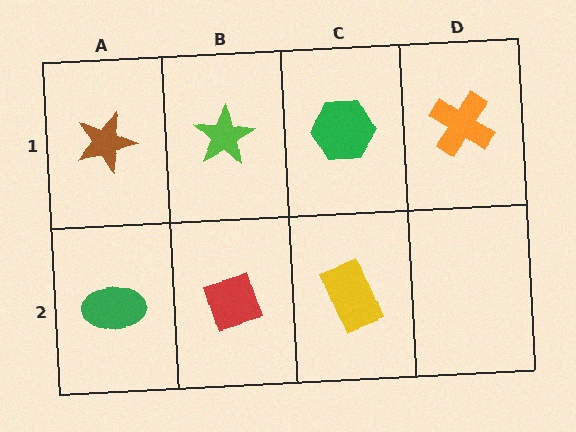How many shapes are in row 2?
3 shapes.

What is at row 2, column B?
A red diamond.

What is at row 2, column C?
A yellow rectangle.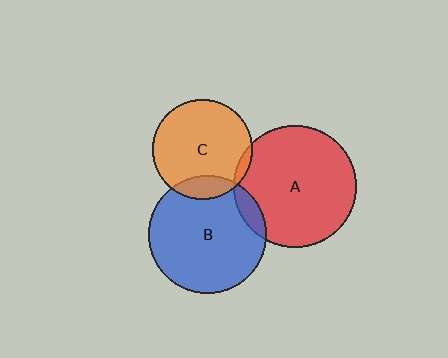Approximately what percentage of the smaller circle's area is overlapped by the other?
Approximately 10%.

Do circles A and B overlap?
Yes.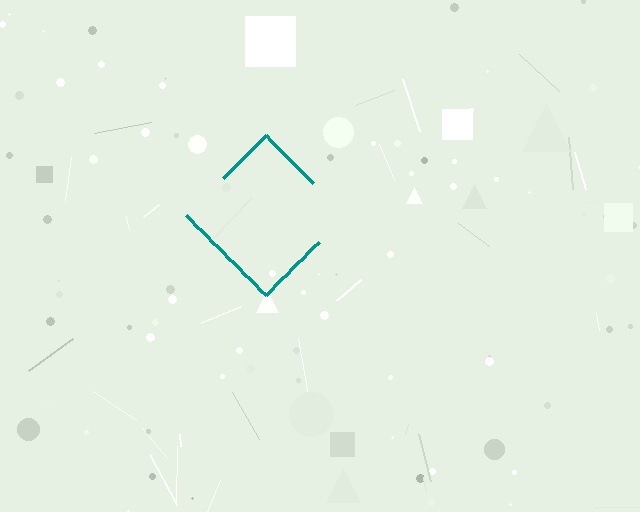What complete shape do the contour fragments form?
The contour fragments form a diamond.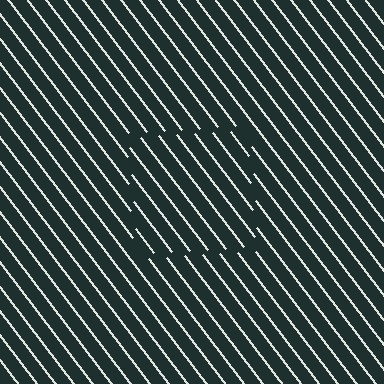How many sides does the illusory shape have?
4 sides — the line-ends trace a square.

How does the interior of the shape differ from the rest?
The interior of the shape contains the same grating, shifted by half a period — the contour is defined by the phase discontinuity where line-ends from the inner and outer gratings abut.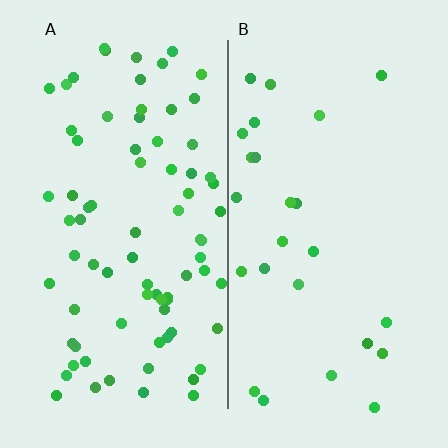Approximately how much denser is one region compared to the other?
Approximately 3.0× — region A over region B.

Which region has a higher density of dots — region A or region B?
A (the left).